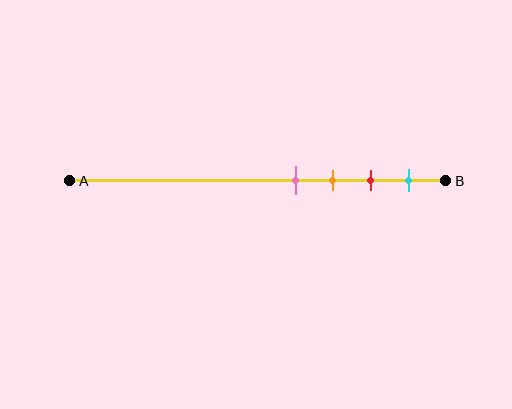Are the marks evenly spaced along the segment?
Yes, the marks are approximately evenly spaced.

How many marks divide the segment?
There are 4 marks dividing the segment.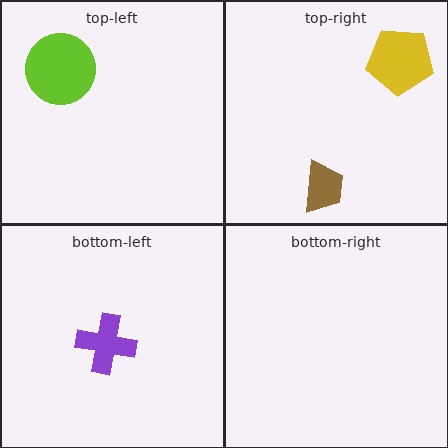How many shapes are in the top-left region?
1.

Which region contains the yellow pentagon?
The top-right region.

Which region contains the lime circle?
The top-left region.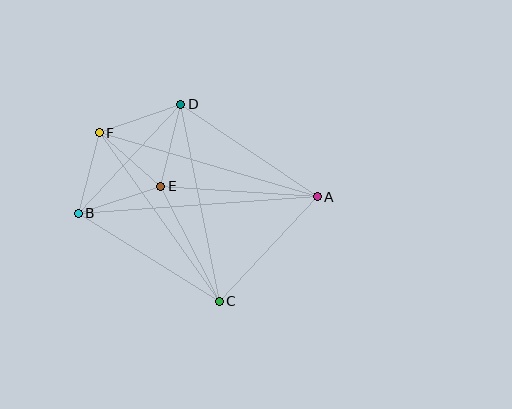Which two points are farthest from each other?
Points A and B are farthest from each other.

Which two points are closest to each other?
Points E and F are closest to each other.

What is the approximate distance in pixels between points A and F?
The distance between A and F is approximately 227 pixels.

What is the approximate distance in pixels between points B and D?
The distance between B and D is approximately 150 pixels.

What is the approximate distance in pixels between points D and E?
The distance between D and E is approximately 84 pixels.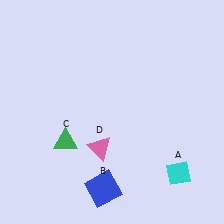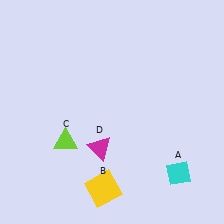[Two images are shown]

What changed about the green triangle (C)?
In Image 1, C is green. In Image 2, it changed to lime.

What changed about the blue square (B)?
In Image 1, B is blue. In Image 2, it changed to yellow.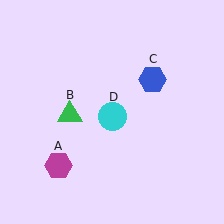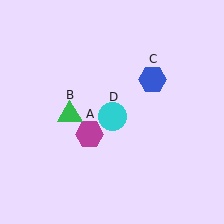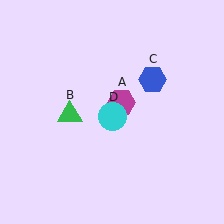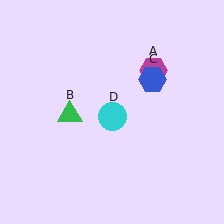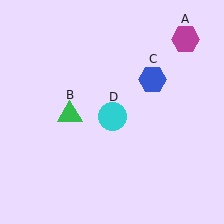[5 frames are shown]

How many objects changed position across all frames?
1 object changed position: magenta hexagon (object A).